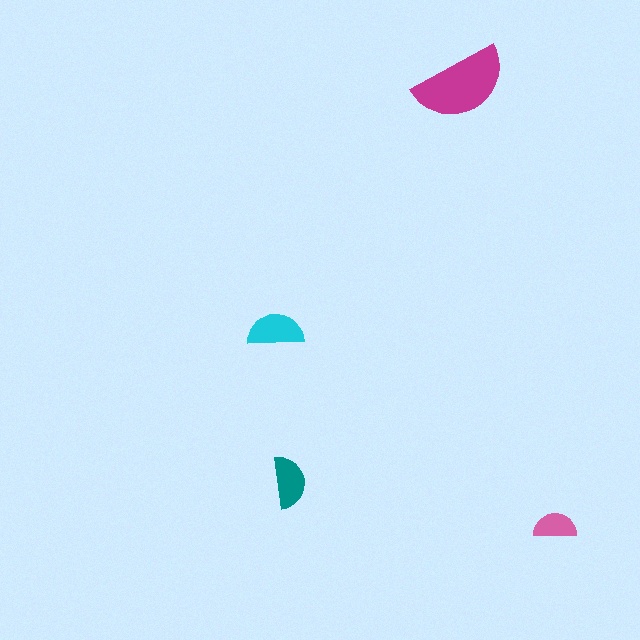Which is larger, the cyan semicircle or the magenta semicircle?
The magenta one.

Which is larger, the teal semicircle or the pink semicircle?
The teal one.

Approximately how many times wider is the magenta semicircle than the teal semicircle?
About 2 times wider.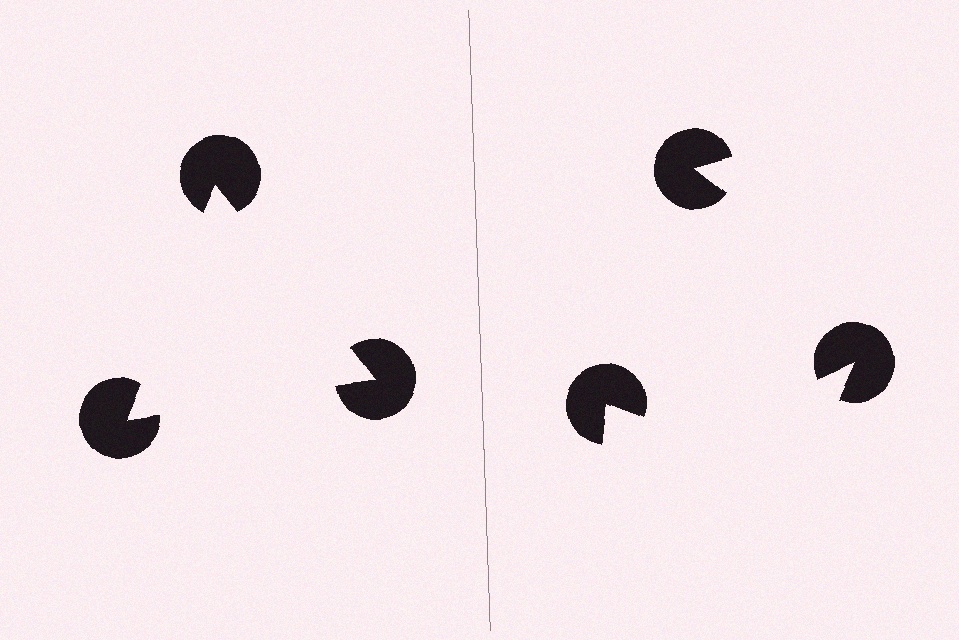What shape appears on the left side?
An illusory triangle.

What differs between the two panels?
The pac-man discs are positioned identically on both sides; only the wedge orientations differ. On the left they align to a triangle; on the right they are misaligned.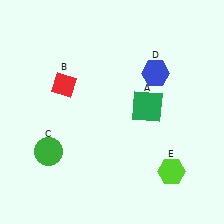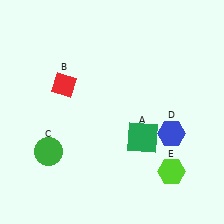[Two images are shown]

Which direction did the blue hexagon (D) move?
The blue hexagon (D) moved down.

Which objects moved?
The objects that moved are: the green square (A), the blue hexagon (D).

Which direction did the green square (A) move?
The green square (A) moved down.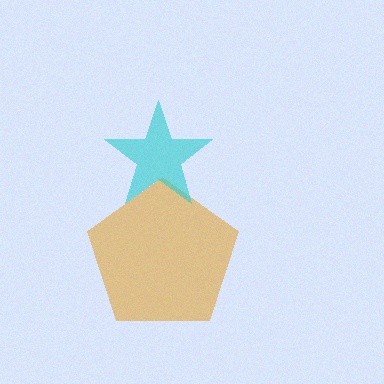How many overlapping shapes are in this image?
There are 2 overlapping shapes in the image.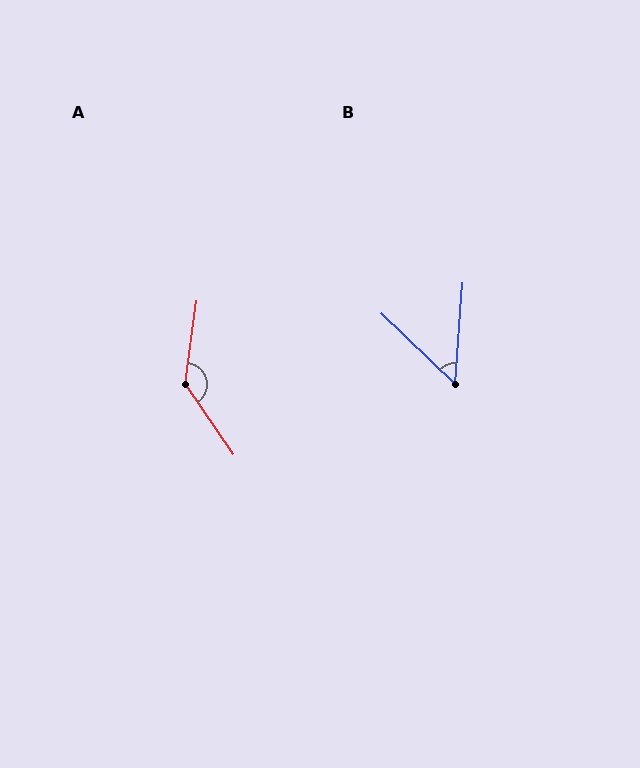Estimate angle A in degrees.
Approximately 138 degrees.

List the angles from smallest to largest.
B (51°), A (138°).